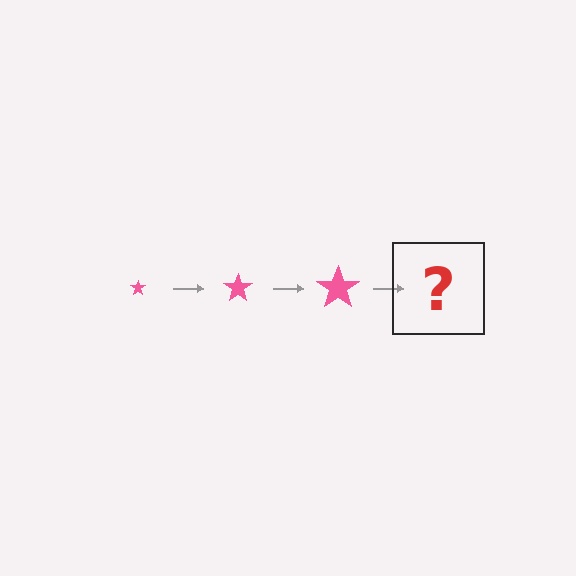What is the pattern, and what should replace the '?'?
The pattern is that the star gets progressively larger each step. The '?' should be a pink star, larger than the previous one.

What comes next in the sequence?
The next element should be a pink star, larger than the previous one.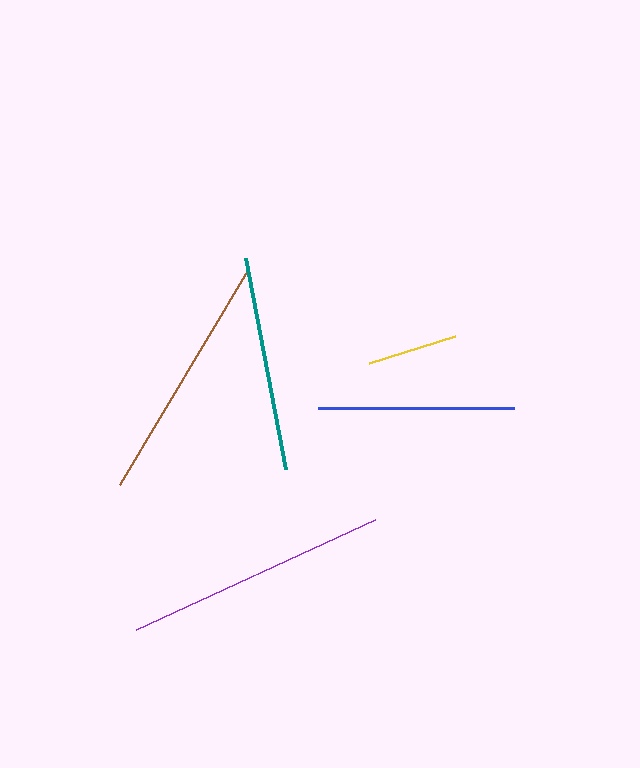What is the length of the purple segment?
The purple segment is approximately 264 pixels long.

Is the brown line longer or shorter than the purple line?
The purple line is longer than the brown line.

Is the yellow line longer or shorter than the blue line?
The blue line is longer than the yellow line.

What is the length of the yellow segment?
The yellow segment is approximately 90 pixels long.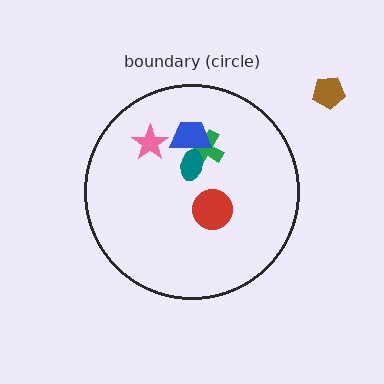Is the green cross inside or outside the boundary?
Inside.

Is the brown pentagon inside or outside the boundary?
Outside.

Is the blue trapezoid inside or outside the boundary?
Inside.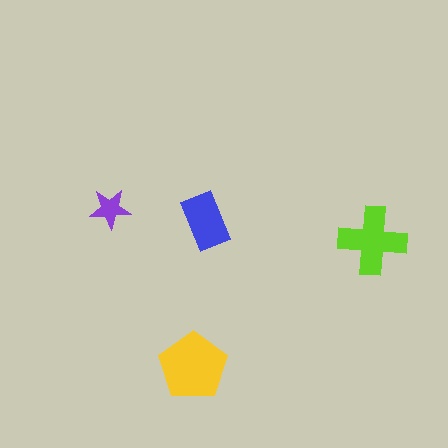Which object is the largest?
The yellow pentagon.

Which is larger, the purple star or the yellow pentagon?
The yellow pentagon.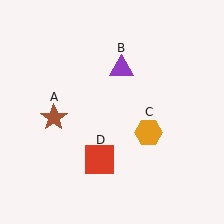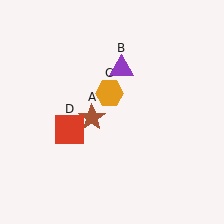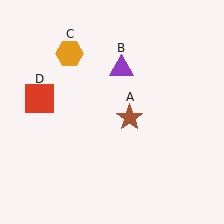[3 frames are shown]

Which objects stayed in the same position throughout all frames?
Purple triangle (object B) remained stationary.